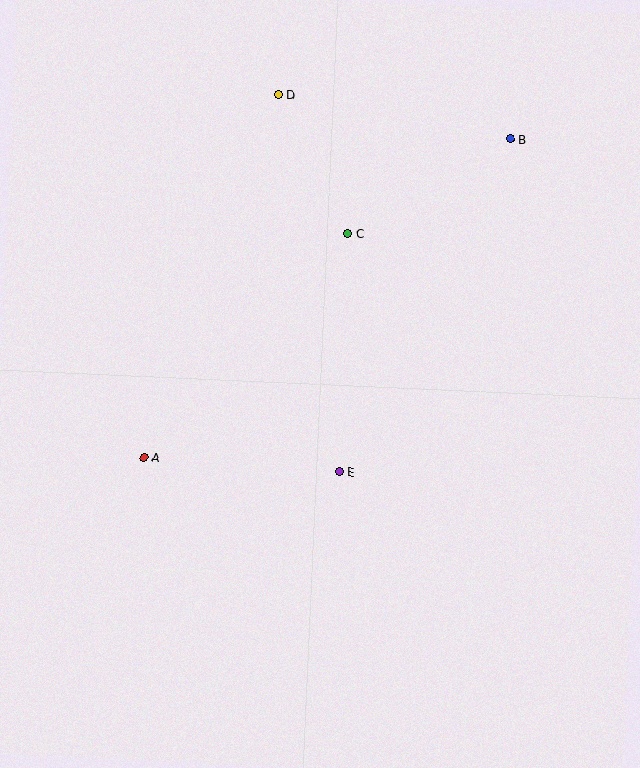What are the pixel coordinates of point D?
Point D is at (278, 94).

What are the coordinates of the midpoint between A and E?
The midpoint between A and E is at (241, 465).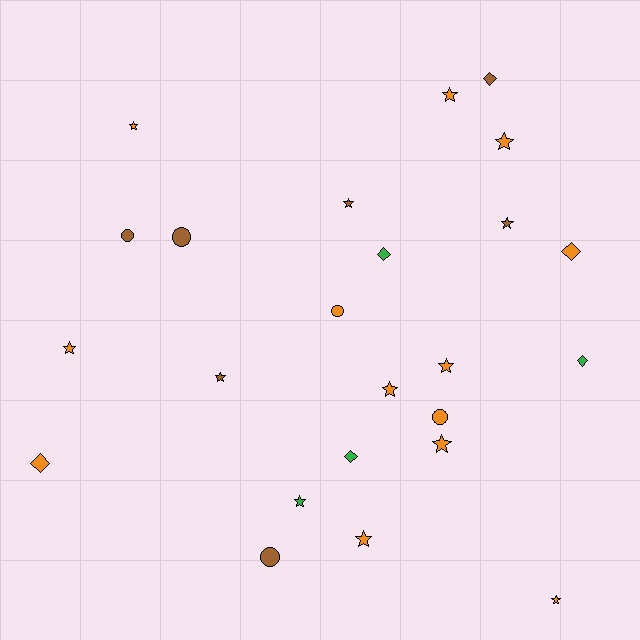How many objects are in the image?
There are 24 objects.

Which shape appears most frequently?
Star, with 13 objects.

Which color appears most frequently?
Orange, with 13 objects.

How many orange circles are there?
There are 2 orange circles.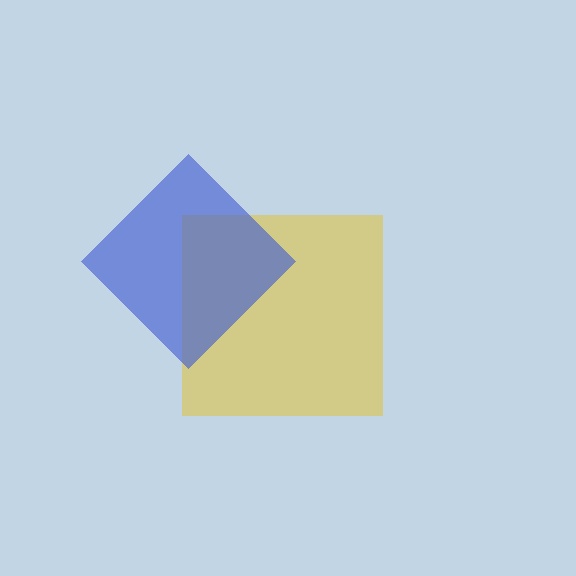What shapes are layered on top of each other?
The layered shapes are: a yellow square, a blue diamond.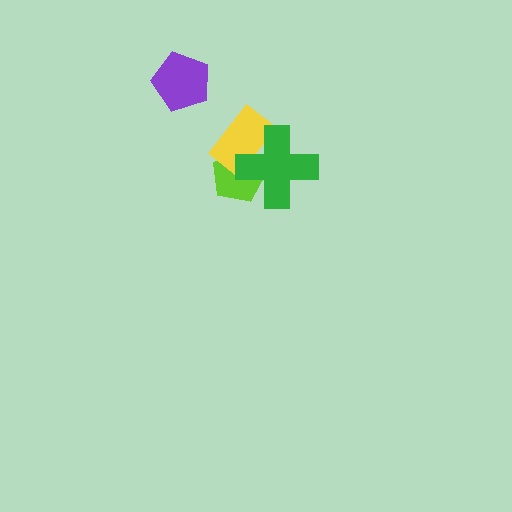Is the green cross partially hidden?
No, no other shape covers it.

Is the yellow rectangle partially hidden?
Yes, it is partially covered by another shape.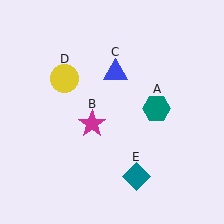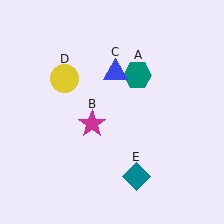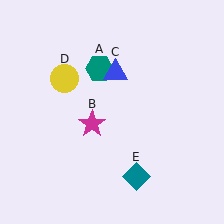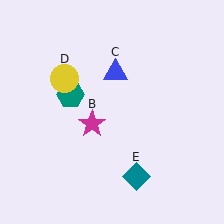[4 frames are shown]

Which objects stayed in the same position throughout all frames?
Magenta star (object B) and blue triangle (object C) and yellow circle (object D) and teal diamond (object E) remained stationary.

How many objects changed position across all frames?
1 object changed position: teal hexagon (object A).